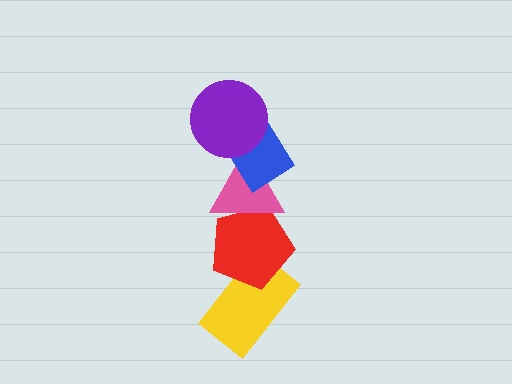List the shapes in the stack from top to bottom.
From top to bottom: the purple circle, the blue rectangle, the pink triangle, the red pentagon, the yellow rectangle.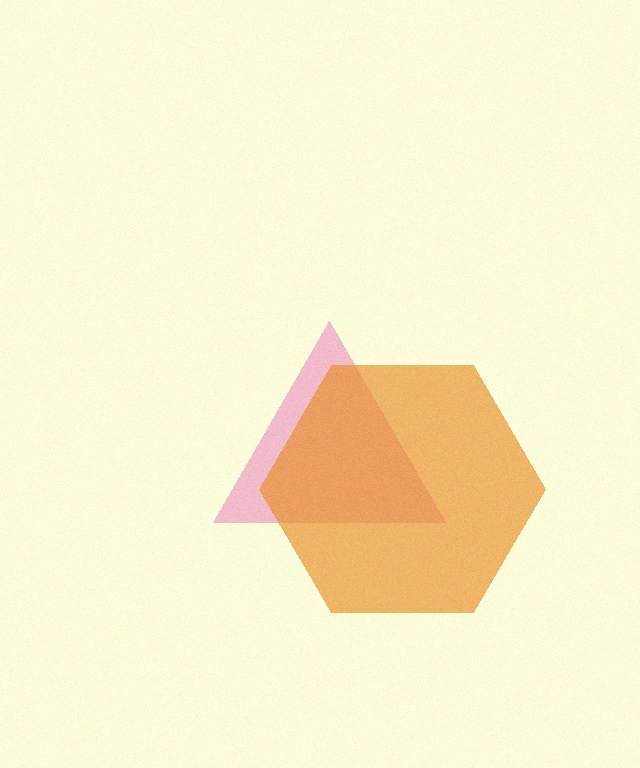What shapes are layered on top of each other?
The layered shapes are: a pink triangle, an orange hexagon.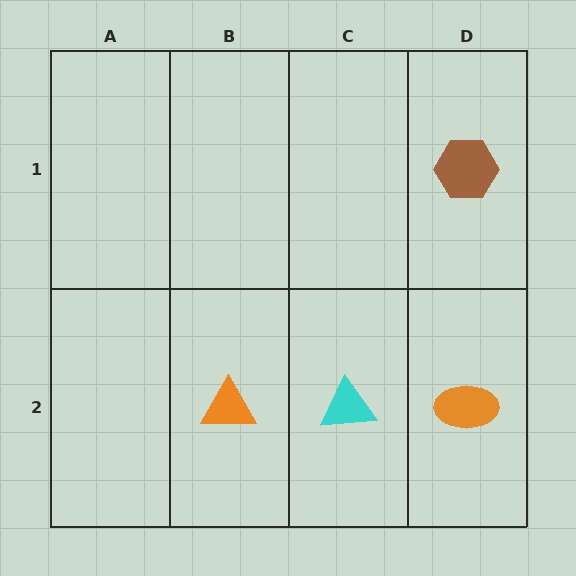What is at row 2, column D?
An orange ellipse.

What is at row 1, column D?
A brown hexagon.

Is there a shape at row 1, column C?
No, that cell is empty.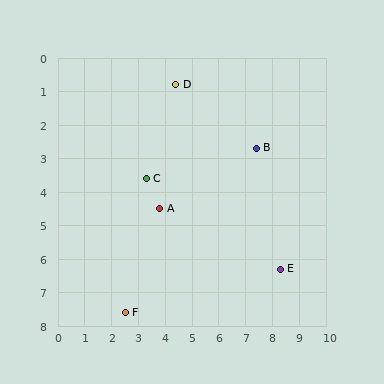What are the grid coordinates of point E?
Point E is at approximately (8.3, 6.3).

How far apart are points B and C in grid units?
Points B and C are about 4.2 grid units apart.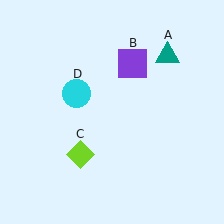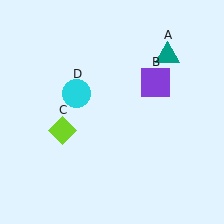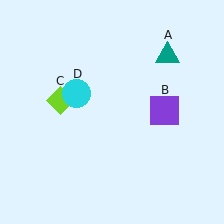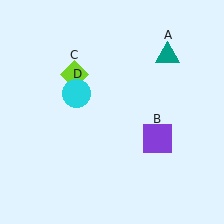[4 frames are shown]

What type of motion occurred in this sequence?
The purple square (object B), lime diamond (object C) rotated clockwise around the center of the scene.